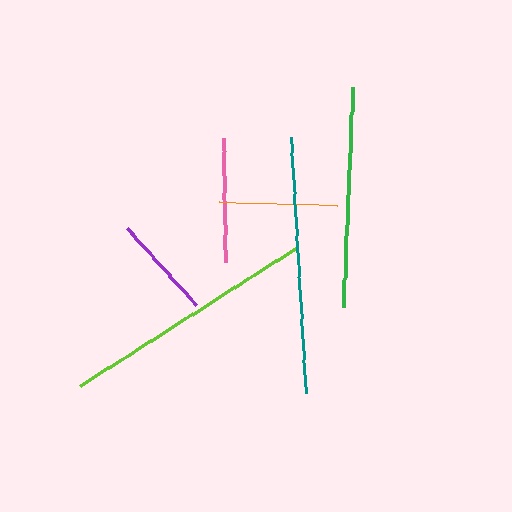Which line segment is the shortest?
The purple line is the shortest at approximately 104 pixels.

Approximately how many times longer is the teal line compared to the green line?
The teal line is approximately 1.2 times the length of the green line.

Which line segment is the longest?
The lime line is the longest at approximately 257 pixels.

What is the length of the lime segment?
The lime segment is approximately 257 pixels long.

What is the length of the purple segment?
The purple segment is approximately 104 pixels long.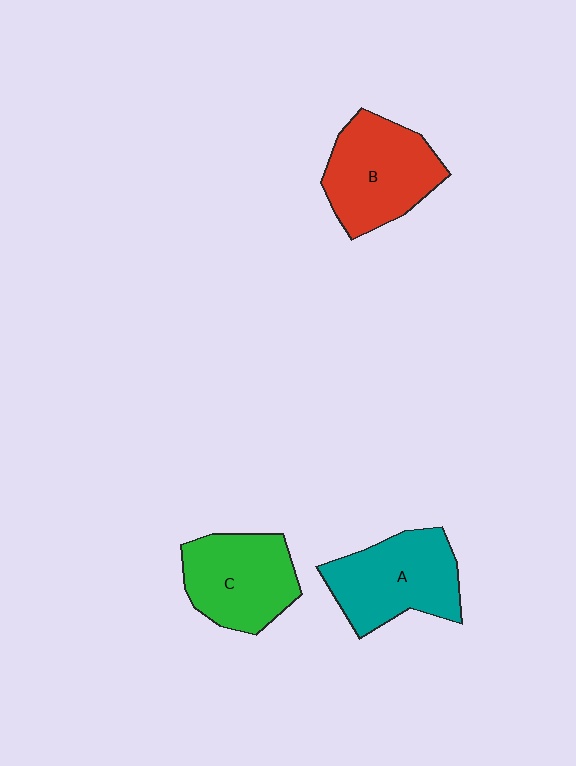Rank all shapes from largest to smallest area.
From largest to smallest: B (red), A (teal), C (green).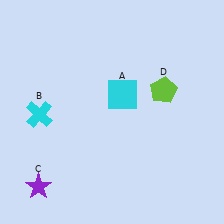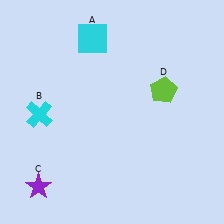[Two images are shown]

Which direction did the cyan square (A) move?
The cyan square (A) moved up.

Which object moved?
The cyan square (A) moved up.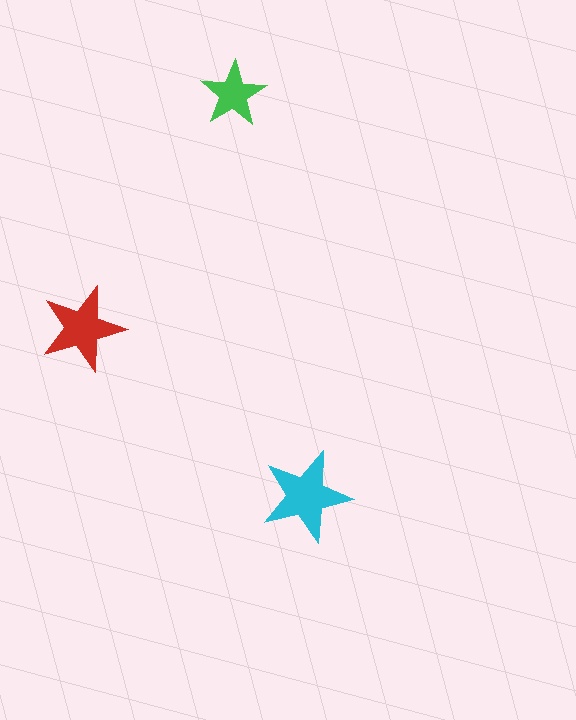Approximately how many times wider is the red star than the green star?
About 1.5 times wider.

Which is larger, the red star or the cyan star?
The cyan one.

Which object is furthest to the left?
The red star is leftmost.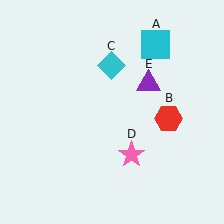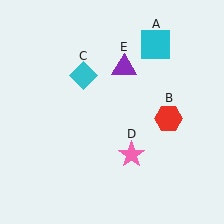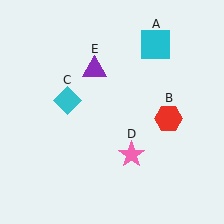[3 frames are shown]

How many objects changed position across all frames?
2 objects changed position: cyan diamond (object C), purple triangle (object E).